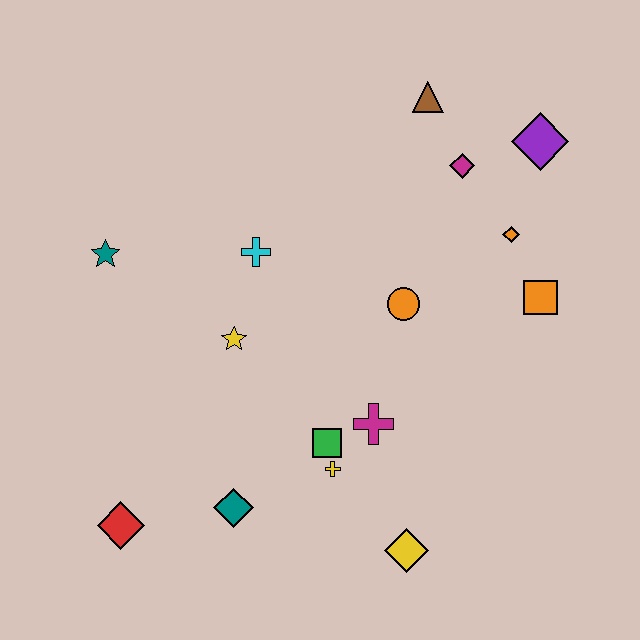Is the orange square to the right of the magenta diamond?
Yes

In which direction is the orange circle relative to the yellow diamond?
The orange circle is above the yellow diamond.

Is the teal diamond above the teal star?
No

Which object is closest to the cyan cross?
The yellow star is closest to the cyan cross.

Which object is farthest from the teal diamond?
The purple diamond is farthest from the teal diamond.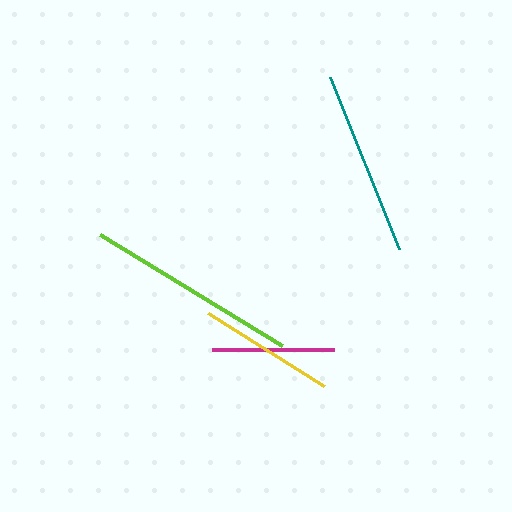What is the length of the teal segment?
The teal segment is approximately 185 pixels long.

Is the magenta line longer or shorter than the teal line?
The teal line is longer than the magenta line.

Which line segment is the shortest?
The magenta line is the shortest at approximately 122 pixels.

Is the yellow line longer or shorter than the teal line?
The teal line is longer than the yellow line.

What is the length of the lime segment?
The lime segment is approximately 214 pixels long.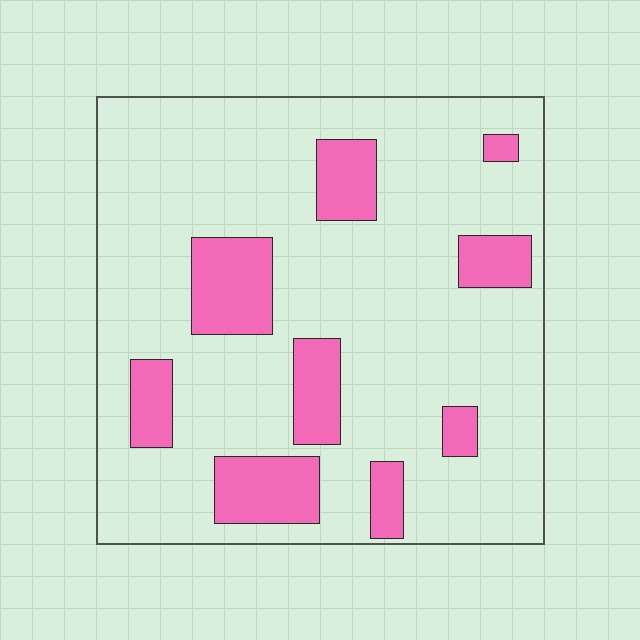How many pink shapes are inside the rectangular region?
9.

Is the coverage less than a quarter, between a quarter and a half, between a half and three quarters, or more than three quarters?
Less than a quarter.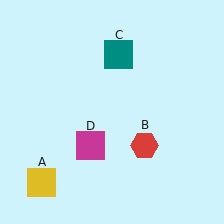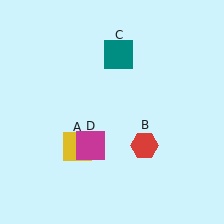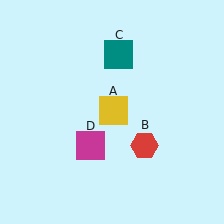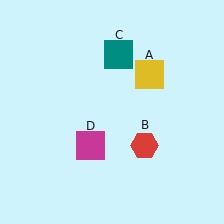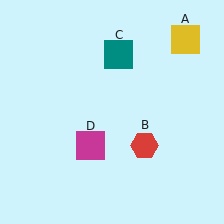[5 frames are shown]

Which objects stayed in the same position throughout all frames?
Red hexagon (object B) and teal square (object C) and magenta square (object D) remained stationary.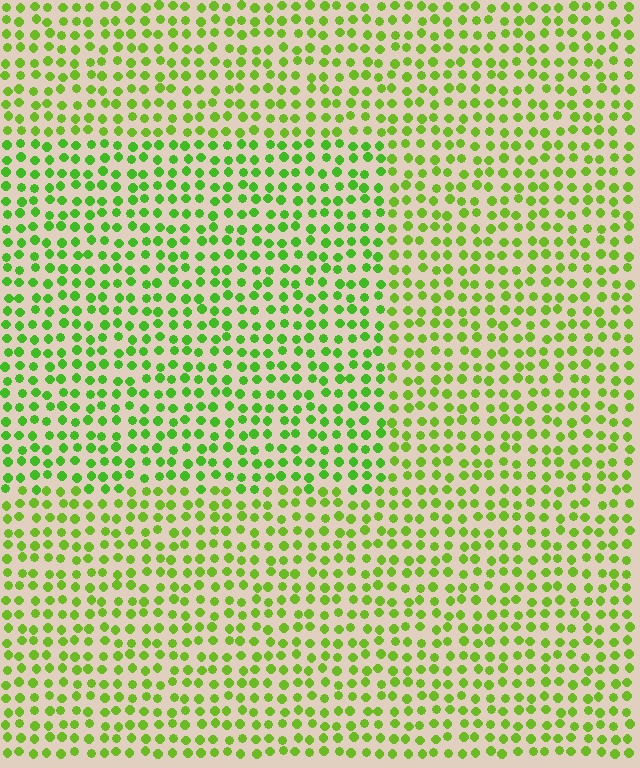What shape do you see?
I see a rectangle.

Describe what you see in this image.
The image is filled with small lime elements in a uniform arrangement. A rectangle-shaped region is visible where the elements are tinted to a slightly different hue, forming a subtle color boundary.